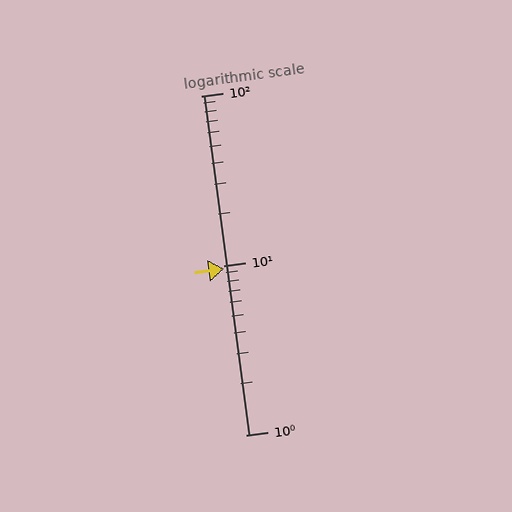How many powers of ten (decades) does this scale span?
The scale spans 2 decades, from 1 to 100.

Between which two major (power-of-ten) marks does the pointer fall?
The pointer is between 1 and 10.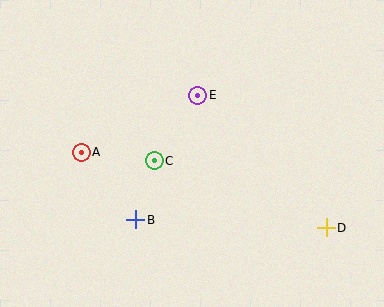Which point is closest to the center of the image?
Point C at (154, 161) is closest to the center.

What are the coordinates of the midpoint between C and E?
The midpoint between C and E is at (176, 128).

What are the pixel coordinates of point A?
Point A is at (81, 152).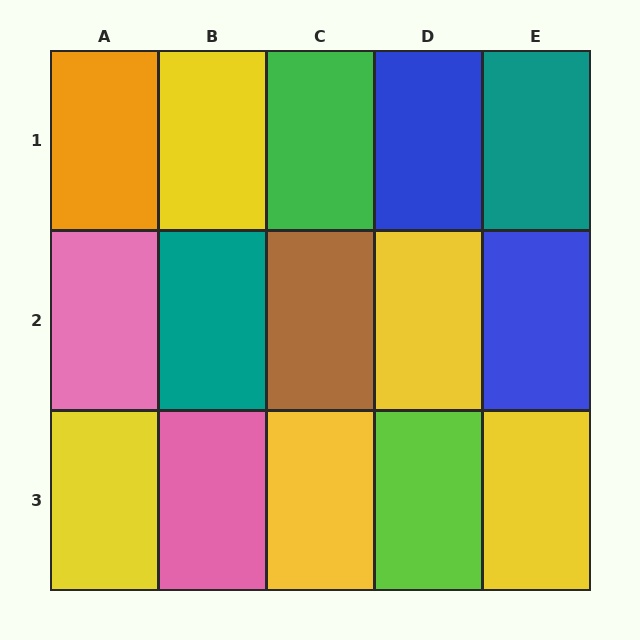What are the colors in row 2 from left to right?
Pink, teal, brown, yellow, blue.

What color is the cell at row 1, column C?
Green.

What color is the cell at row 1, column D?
Blue.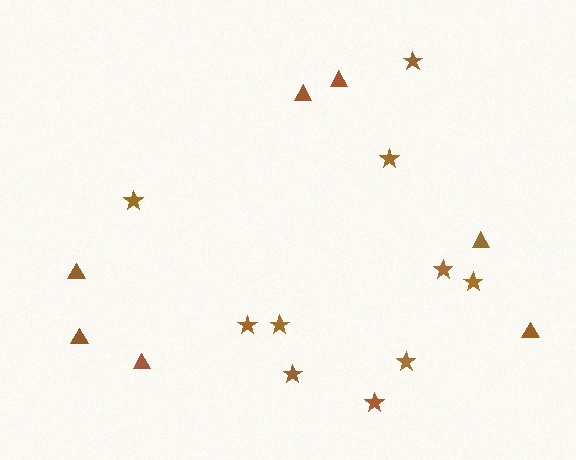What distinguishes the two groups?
There are 2 groups: one group of triangles (7) and one group of stars (10).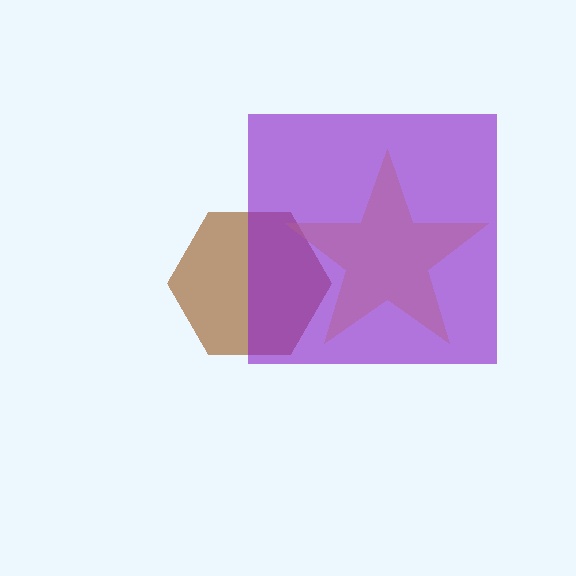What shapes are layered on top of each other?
The layered shapes are: a brown hexagon, a yellow star, a purple square.